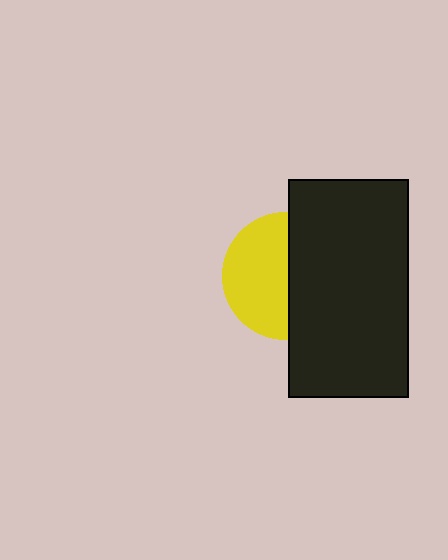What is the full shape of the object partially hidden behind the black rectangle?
The partially hidden object is a yellow circle.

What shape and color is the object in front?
The object in front is a black rectangle.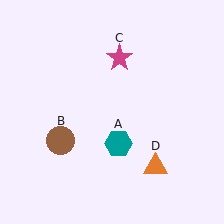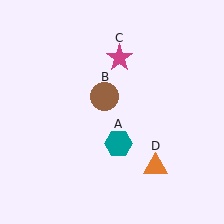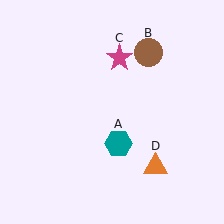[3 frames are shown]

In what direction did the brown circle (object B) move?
The brown circle (object B) moved up and to the right.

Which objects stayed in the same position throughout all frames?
Teal hexagon (object A) and magenta star (object C) and orange triangle (object D) remained stationary.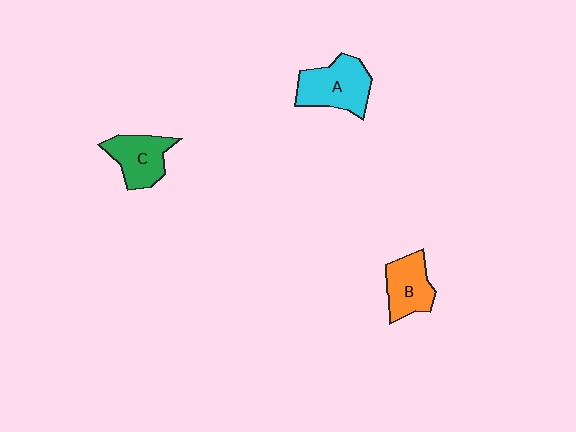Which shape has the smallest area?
Shape B (orange).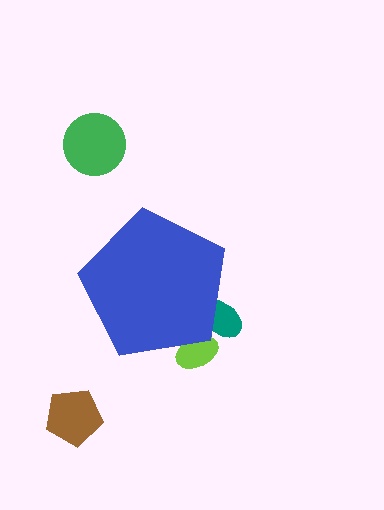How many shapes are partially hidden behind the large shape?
2 shapes are partially hidden.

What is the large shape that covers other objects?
A blue pentagon.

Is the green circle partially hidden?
No, the green circle is fully visible.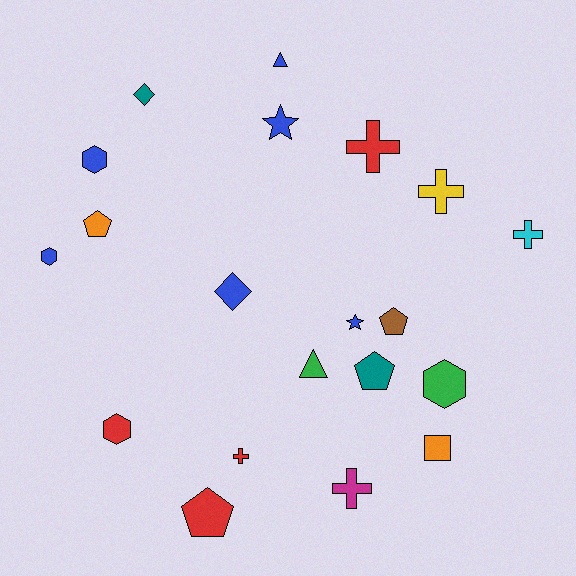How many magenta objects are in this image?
There is 1 magenta object.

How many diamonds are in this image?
There are 2 diamonds.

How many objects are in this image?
There are 20 objects.